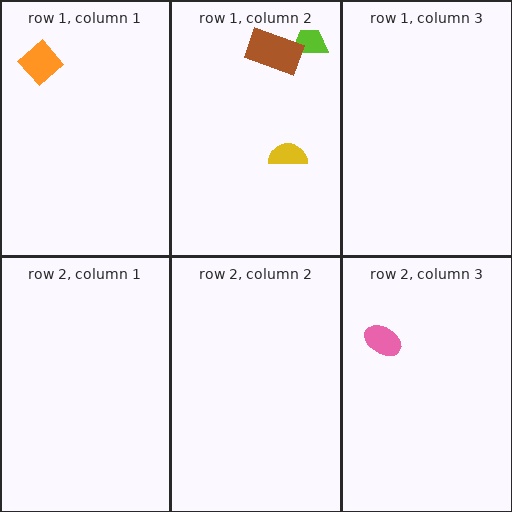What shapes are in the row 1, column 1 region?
The orange diamond.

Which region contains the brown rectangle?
The row 1, column 2 region.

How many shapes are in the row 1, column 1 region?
1.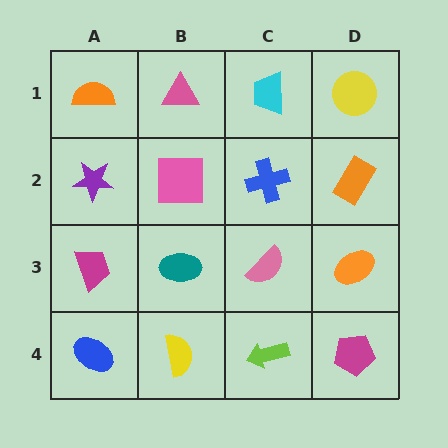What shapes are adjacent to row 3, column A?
A purple star (row 2, column A), a blue ellipse (row 4, column A), a teal ellipse (row 3, column B).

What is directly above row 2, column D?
A yellow circle.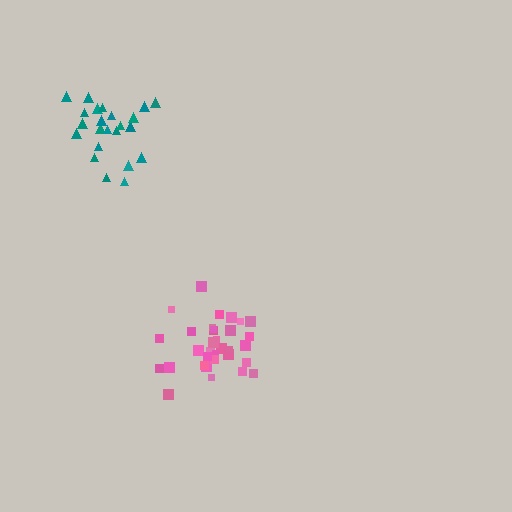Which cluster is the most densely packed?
Pink.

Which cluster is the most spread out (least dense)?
Teal.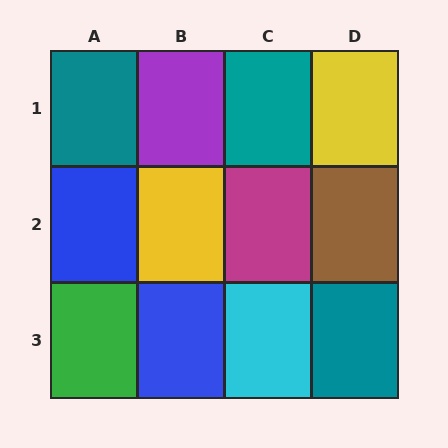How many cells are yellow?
2 cells are yellow.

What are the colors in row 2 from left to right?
Blue, yellow, magenta, brown.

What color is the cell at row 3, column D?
Teal.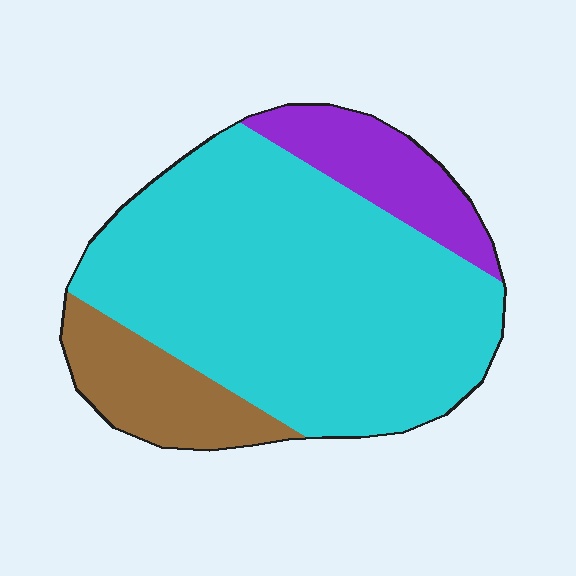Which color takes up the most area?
Cyan, at roughly 70%.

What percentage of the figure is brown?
Brown takes up about one sixth (1/6) of the figure.